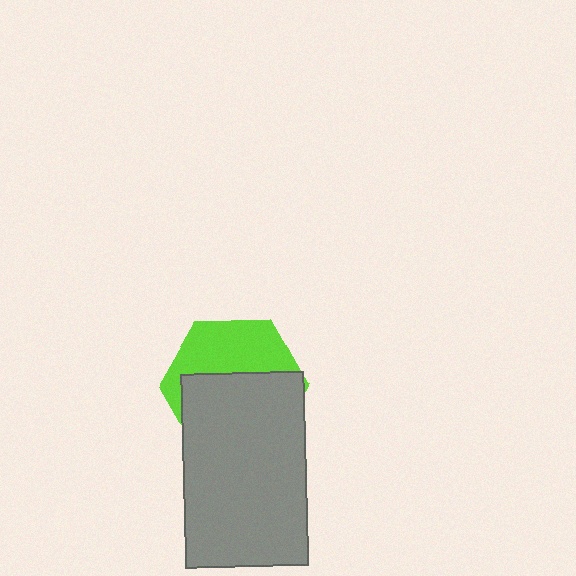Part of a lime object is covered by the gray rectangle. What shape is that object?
It is a hexagon.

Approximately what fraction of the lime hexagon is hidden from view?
Roughly 58% of the lime hexagon is hidden behind the gray rectangle.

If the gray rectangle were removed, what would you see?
You would see the complete lime hexagon.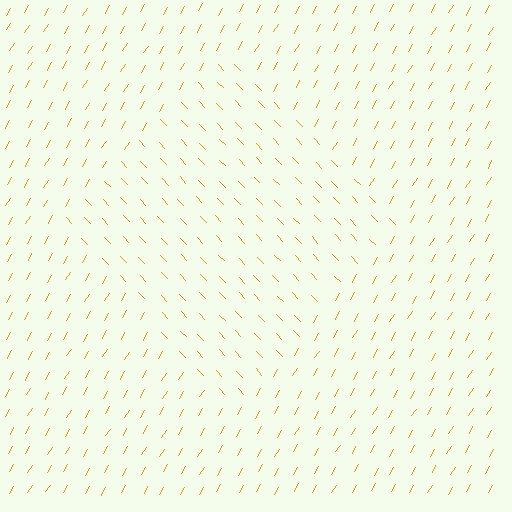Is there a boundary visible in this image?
Yes, there is a texture boundary formed by a change in line orientation.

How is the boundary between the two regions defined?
The boundary is defined purely by a change in line orientation (approximately 74 degrees difference). All lines are the same color and thickness.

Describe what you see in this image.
The image is filled with small orange line segments. A diamond region in the image has lines oriented differently from the surrounding lines, creating a visible texture boundary.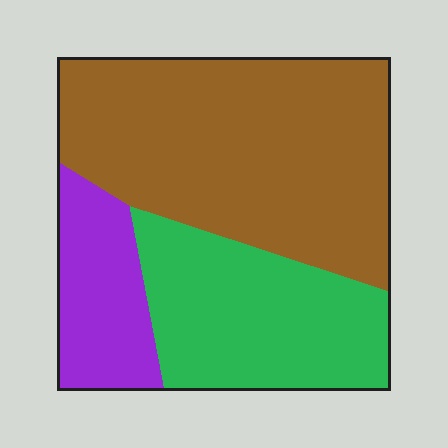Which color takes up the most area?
Brown, at roughly 55%.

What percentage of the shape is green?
Green covers about 30% of the shape.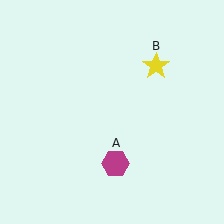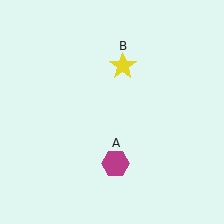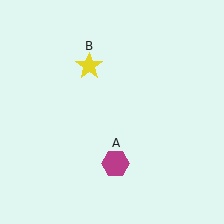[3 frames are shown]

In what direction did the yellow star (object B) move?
The yellow star (object B) moved left.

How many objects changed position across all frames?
1 object changed position: yellow star (object B).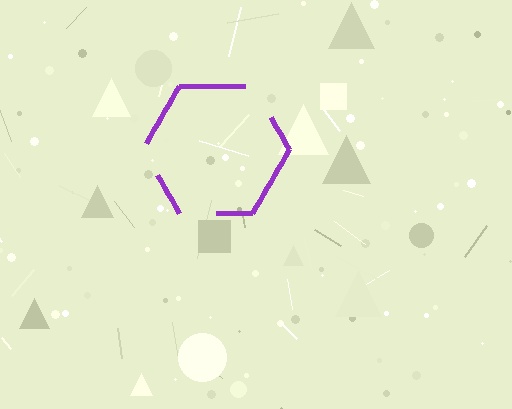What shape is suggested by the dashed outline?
The dashed outline suggests a hexagon.